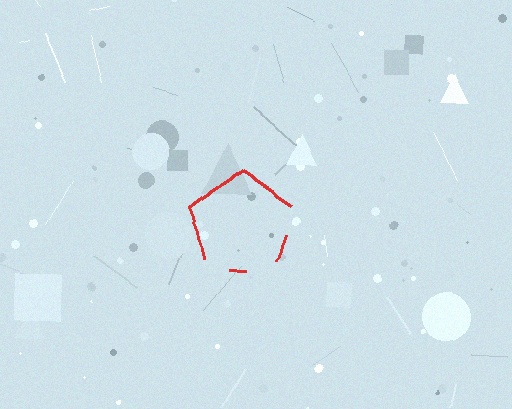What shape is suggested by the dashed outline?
The dashed outline suggests a pentagon.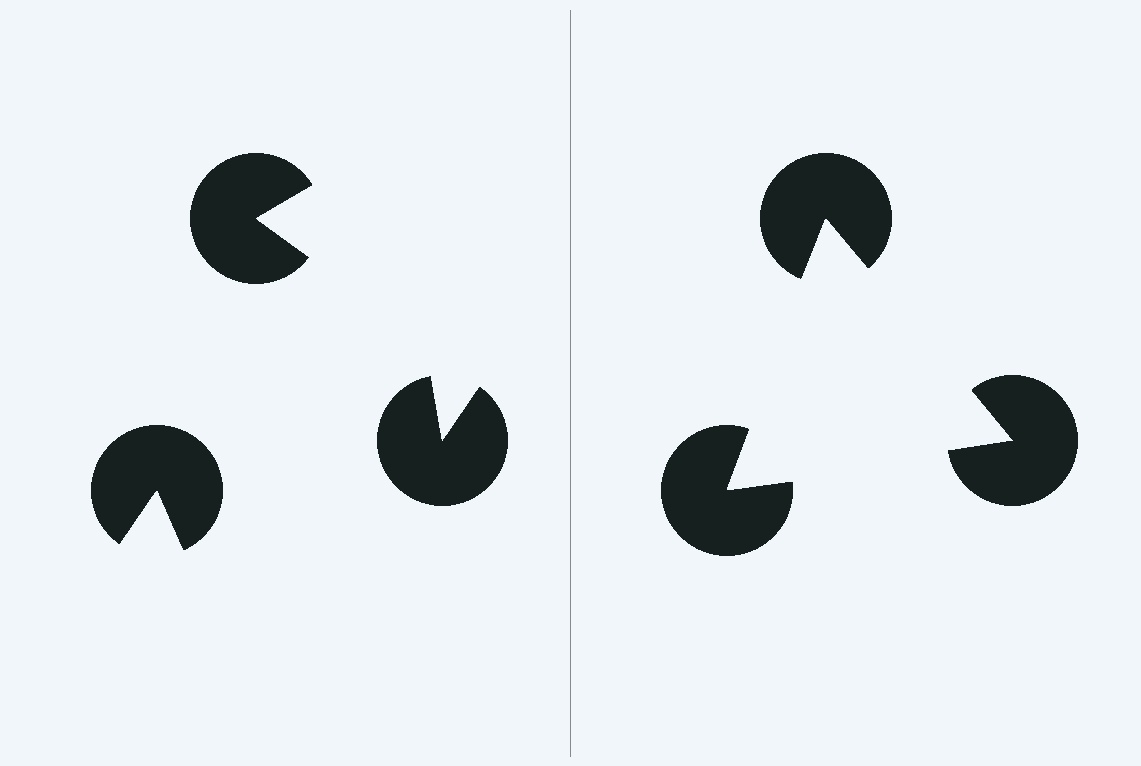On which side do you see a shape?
An illusory triangle appears on the right side. On the left side the wedge cuts are rotated, so no coherent shape forms.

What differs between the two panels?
The pac-man discs are positioned identically on both sides; only the wedge orientations differ. On the right they align to a triangle; on the left they are misaligned.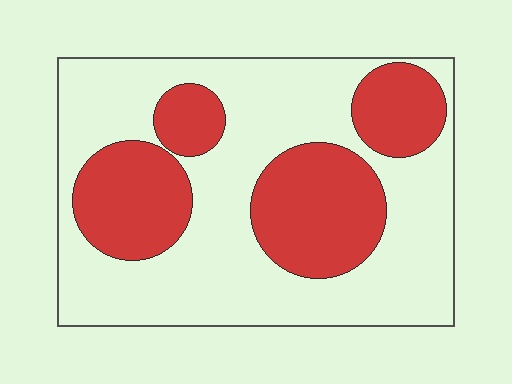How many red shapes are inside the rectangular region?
4.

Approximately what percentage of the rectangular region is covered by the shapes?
Approximately 35%.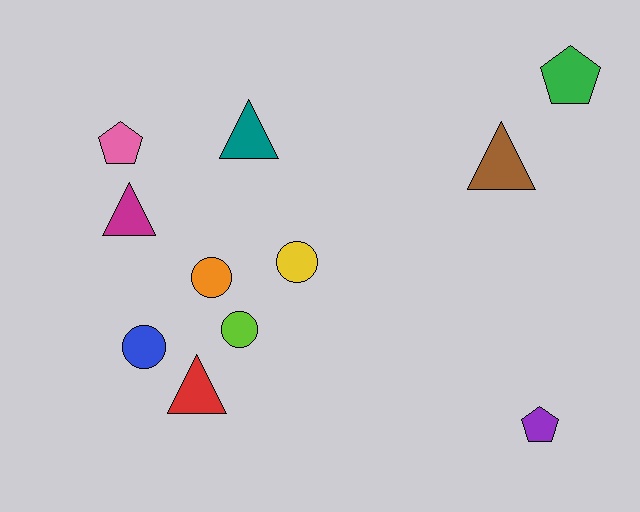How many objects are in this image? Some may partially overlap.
There are 11 objects.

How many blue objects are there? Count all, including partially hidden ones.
There is 1 blue object.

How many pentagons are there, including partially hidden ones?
There are 3 pentagons.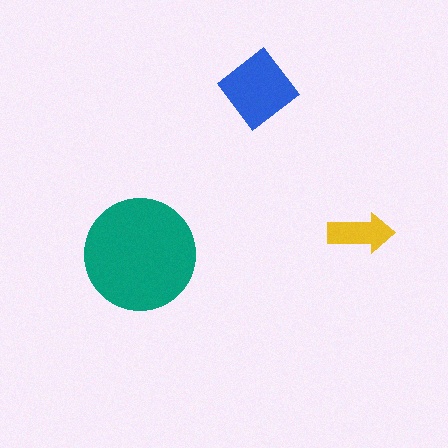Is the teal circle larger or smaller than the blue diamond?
Larger.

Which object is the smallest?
The yellow arrow.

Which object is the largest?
The teal circle.